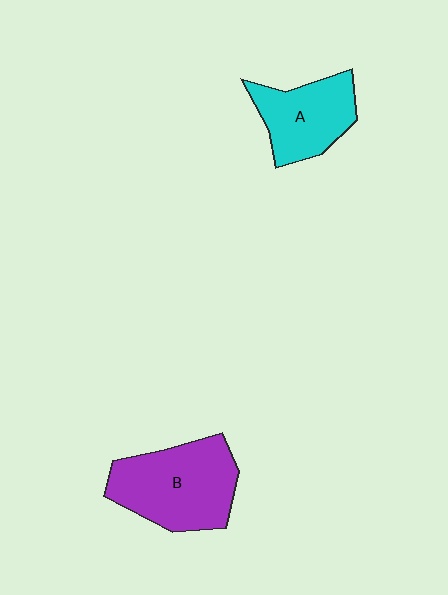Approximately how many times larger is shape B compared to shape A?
Approximately 1.4 times.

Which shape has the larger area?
Shape B (purple).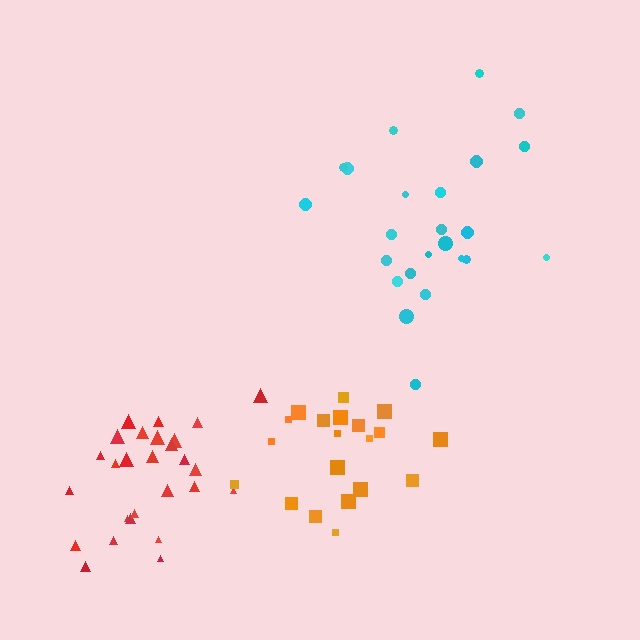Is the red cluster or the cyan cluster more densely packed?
Red.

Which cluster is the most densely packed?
Red.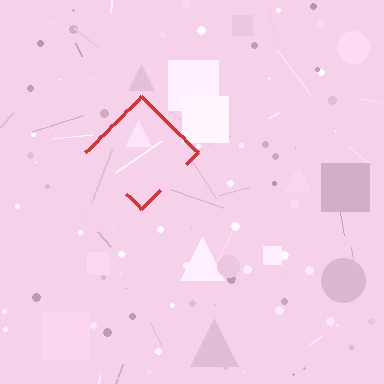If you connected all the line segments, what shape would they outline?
They would outline a diamond.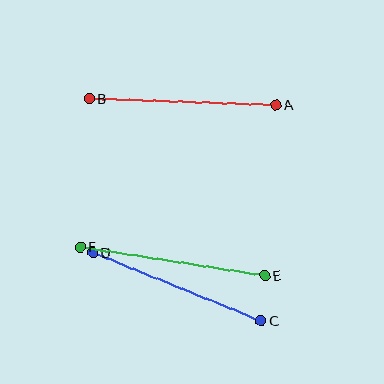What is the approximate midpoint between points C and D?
The midpoint is at approximately (177, 287) pixels.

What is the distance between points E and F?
The distance is approximately 187 pixels.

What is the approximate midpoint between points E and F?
The midpoint is at approximately (173, 262) pixels.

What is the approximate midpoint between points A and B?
The midpoint is at approximately (183, 102) pixels.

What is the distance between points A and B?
The distance is approximately 187 pixels.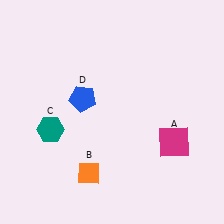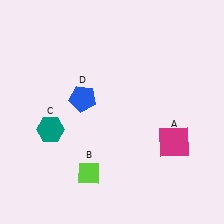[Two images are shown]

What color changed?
The diamond (B) changed from orange in Image 1 to lime in Image 2.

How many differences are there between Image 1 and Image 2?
There is 1 difference between the two images.